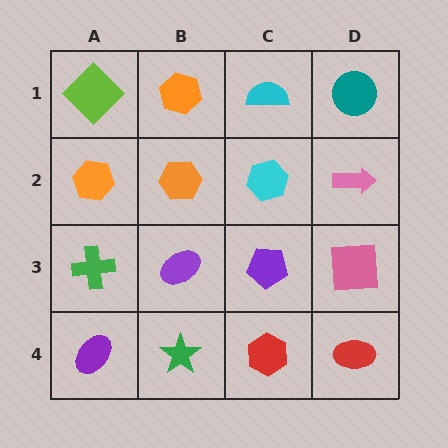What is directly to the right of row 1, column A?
An orange hexagon.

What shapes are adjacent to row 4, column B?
A purple ellipse (row 3, column B), a purple ellipse (row 4, column A), a red hexagon (row 4, column C).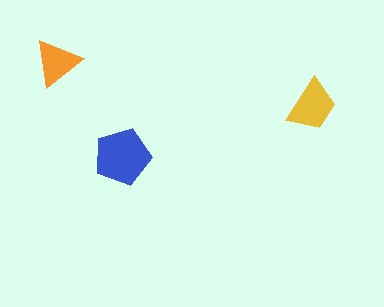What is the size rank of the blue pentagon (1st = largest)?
1st.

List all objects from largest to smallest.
The blue pentagon, the yellow trapezoid, the orange triangle.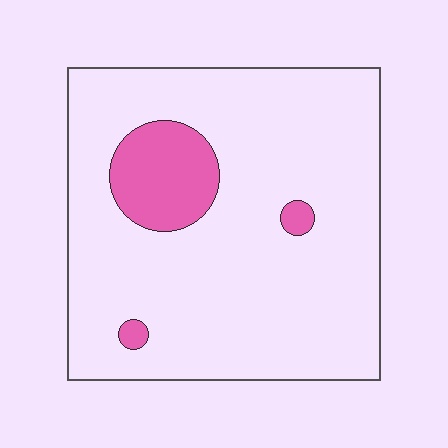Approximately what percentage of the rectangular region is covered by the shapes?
Approximately 10%.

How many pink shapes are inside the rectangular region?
3.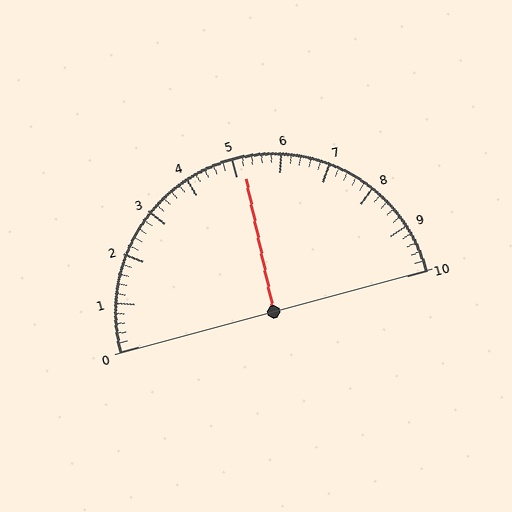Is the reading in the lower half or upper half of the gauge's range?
The reading is in the upper half of the range (0 to 10).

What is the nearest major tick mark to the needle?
The nearest major tick mark is 5.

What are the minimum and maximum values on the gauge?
The gauge ranges from 0 to 10.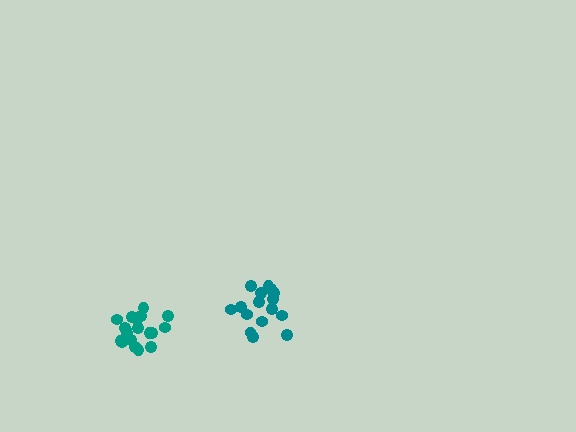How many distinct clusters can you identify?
There are 2 distinct clusters.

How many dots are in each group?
Group 1: 19 dots, Group 2: 17 dots (36 total).